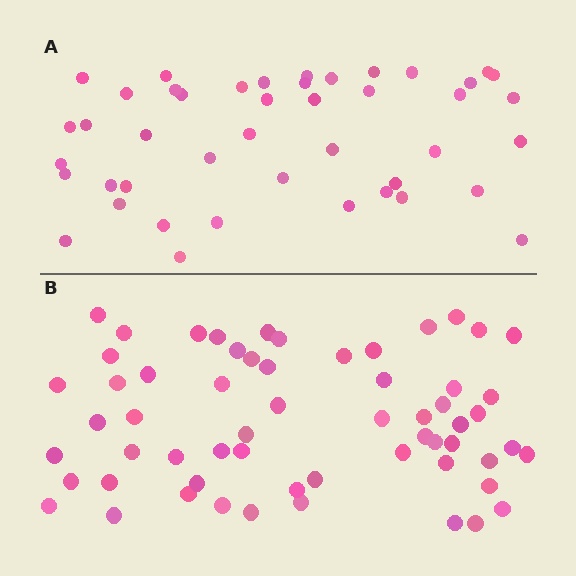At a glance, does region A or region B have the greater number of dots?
Region B (the bottom region) has more dots.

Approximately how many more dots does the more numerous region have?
Region B has approximately 15 more dots than region A.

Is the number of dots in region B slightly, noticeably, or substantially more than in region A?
Region B has noticeably more, but not dramatically so. The ratio is roughly 1.4 to 1.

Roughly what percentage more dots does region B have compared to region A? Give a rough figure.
About 35% more.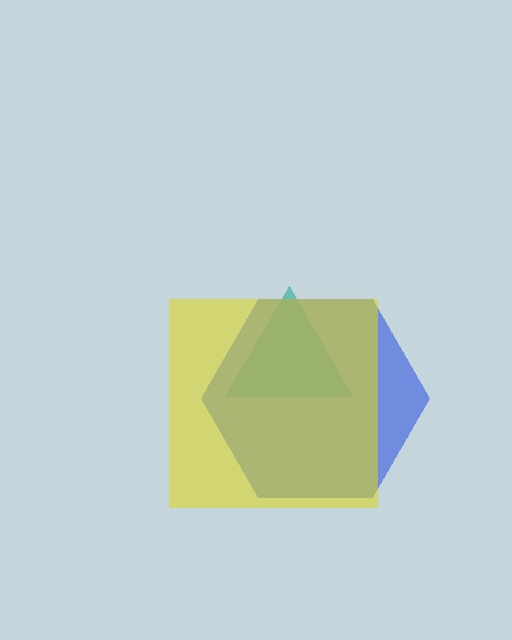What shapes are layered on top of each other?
The layered shapes are: a teal triangle, a blue hexagon, a yellow square.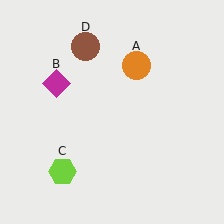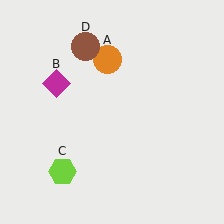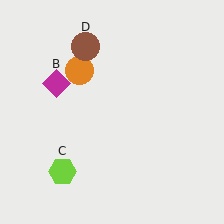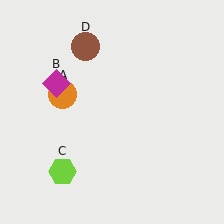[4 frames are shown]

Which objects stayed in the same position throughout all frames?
Magenta diamond (object B) and lime hexagon (object C) and brown circle (object D) remained stationary.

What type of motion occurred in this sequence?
The orange circle (object A) rotated counterclockwise around the center of the scene.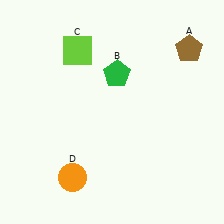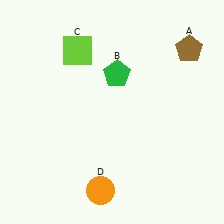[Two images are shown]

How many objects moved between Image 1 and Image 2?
1 object moved between the two images.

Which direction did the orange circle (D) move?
The orange circle (D) moved right.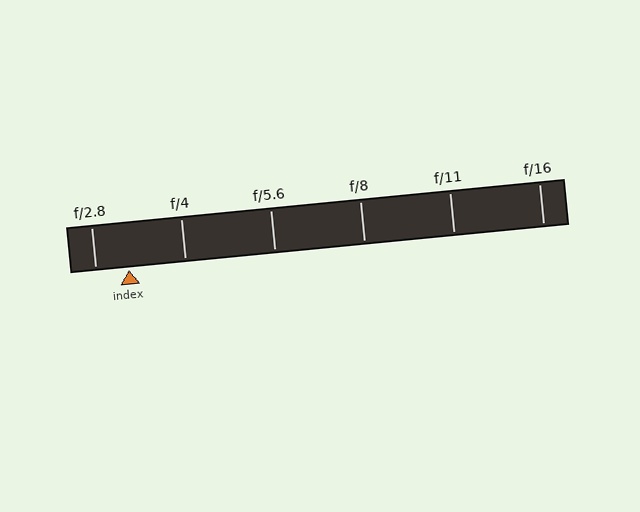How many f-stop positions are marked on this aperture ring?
There are 6 f-stop positions marked.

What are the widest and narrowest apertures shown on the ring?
The widest aperture shown is f/2.8 and the narrowest is f/16.